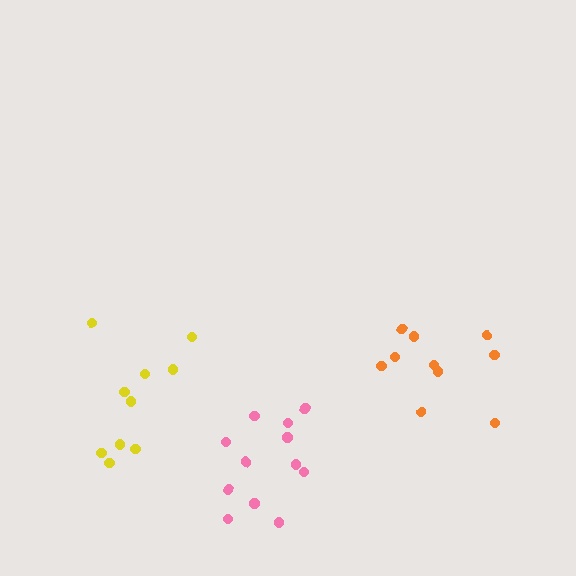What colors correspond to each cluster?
The clusters are colored: pink, orange, yellow.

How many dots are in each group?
Group 1: 12 dots, Group 2: 10 dots, Group 3: 10 dots (32 total).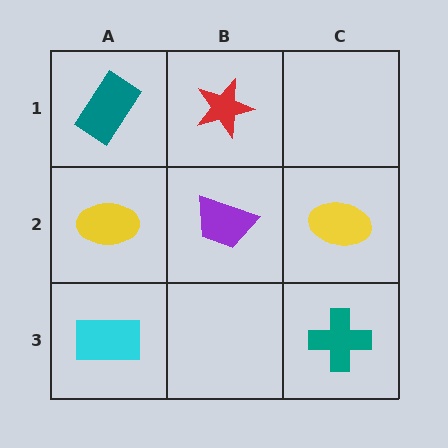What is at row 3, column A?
A cyan rectangle.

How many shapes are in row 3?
2 shapes.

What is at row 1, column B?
A red star.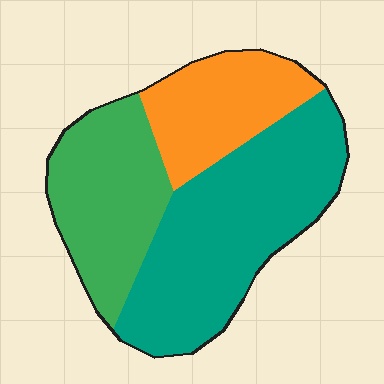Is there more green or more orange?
Green.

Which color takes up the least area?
Orange, at roughly 25%.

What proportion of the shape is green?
Green takes up about one third (1/3) of the shape.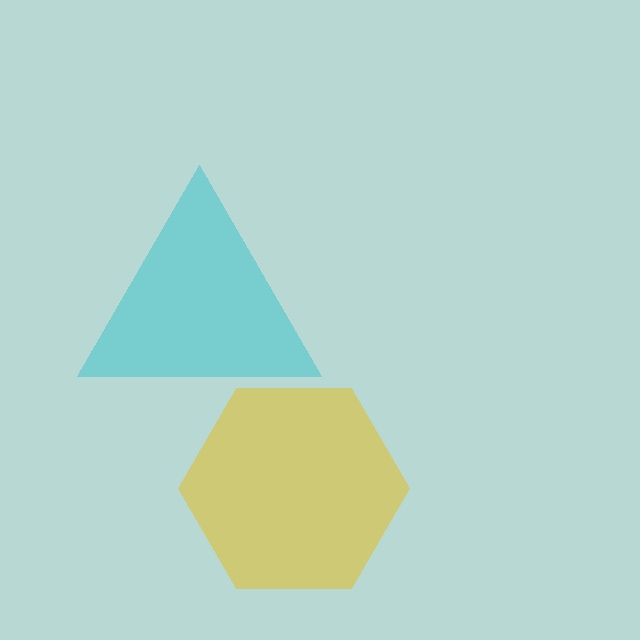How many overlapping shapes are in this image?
There are 2 overlapping shapes in the image.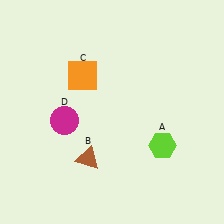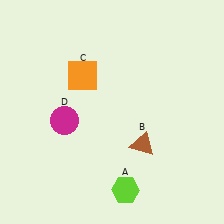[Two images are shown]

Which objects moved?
The objects that moved are: the lime hexagon (A), the brown triangle (B).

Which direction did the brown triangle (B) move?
The brown triangle (B) moved right.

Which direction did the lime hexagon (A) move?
The lime hexagon (A) moved down.